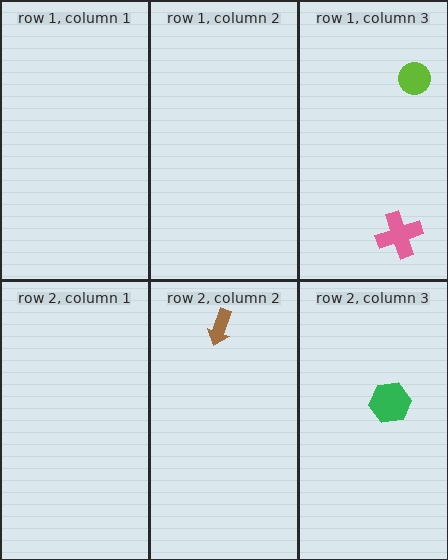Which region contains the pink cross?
The row 1, column 3 region.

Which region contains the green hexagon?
The row 2, column 3 region.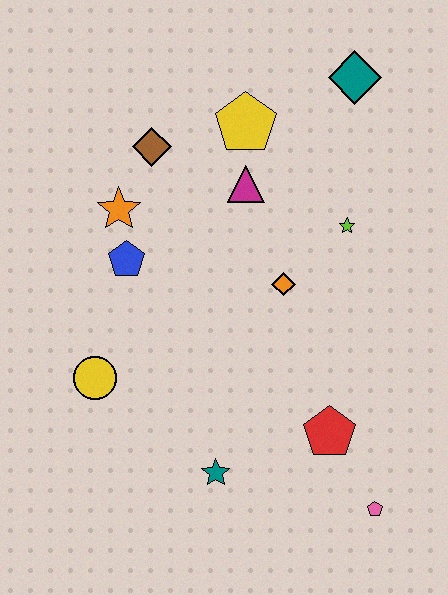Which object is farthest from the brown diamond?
The pink pentagon is farthest from the brown diamond.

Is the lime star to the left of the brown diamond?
No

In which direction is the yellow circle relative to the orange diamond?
The yellow circle is to the left of the orange diamond.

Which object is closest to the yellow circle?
The blue pentagon is closest to the yellow circle.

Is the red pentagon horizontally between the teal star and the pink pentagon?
Yes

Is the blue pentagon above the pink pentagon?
Yes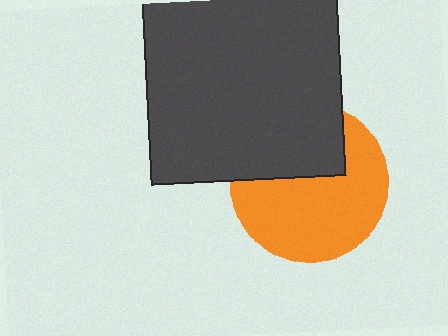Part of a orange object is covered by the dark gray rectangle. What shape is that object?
It is a circle.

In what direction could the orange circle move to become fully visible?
The orange circle could move down. That would shift it out from behind the dark gray rectangle entirely.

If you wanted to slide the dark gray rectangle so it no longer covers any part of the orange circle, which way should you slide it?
Slide it up — that is the most direct way to separate the two shapes.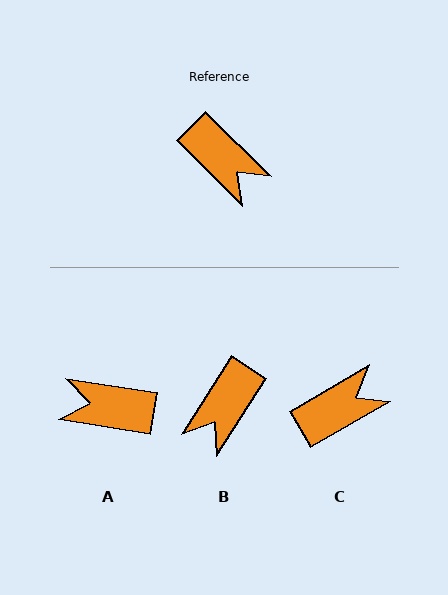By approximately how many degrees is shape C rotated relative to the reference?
Approximately 75 degrees counter-clockwise.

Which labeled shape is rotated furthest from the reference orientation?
A, about 144 degrees away.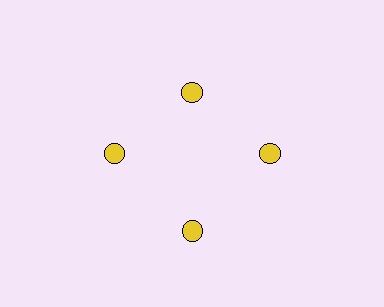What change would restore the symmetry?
The symmetry would be restored by moving it outward, back onto the ring so that all 4 circles sit at equal angles and equal distance from the center.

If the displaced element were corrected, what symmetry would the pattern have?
It would have 4-fold rotational symmetry — the pattern would map onto itself every 90 degrees.